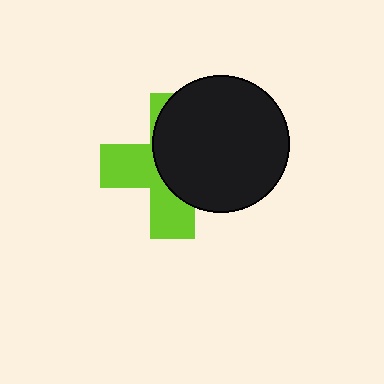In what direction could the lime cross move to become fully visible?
The lime cross could move left. That would shift it out from behind the black circle entirely.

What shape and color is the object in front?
The object in front is a black circle.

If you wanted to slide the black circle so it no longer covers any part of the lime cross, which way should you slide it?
Slide it right — that is the most direct way to separate the two shapes.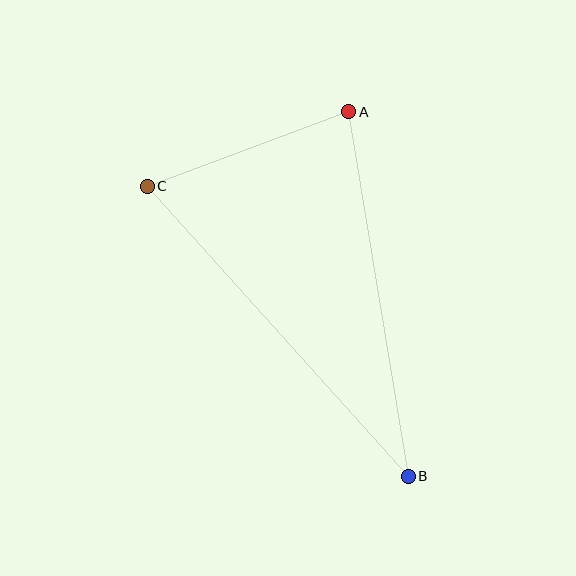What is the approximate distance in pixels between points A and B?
The distance between A and B is approximately 369 pixels.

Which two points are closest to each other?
Points A and C are closest to each other.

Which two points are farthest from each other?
Points B and C are farthest from each other.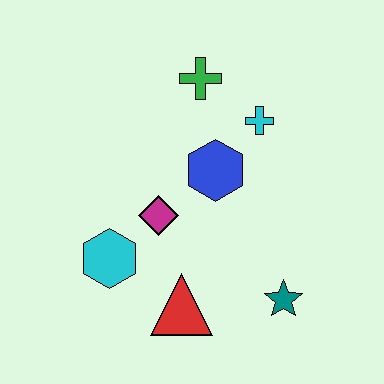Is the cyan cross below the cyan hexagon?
No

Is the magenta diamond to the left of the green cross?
Yes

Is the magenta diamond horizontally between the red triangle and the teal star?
No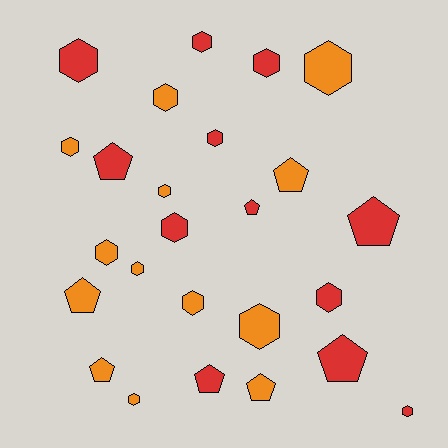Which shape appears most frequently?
Hexagon, with 16 objects.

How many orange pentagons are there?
There are 4 orange pentagons.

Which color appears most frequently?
Orange, with 13 objects.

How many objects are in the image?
There are 25 objects.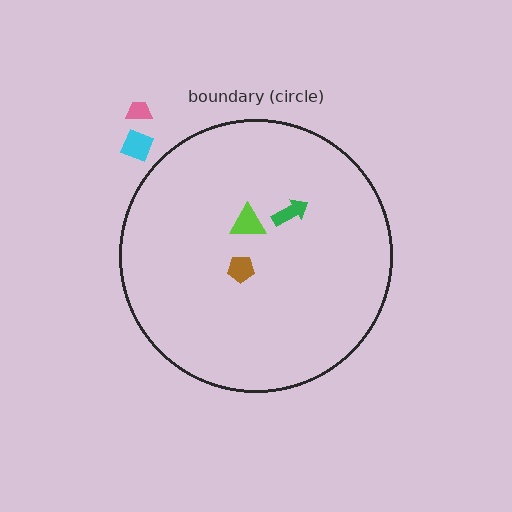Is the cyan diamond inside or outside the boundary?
Outside.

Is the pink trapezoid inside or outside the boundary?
Outside.